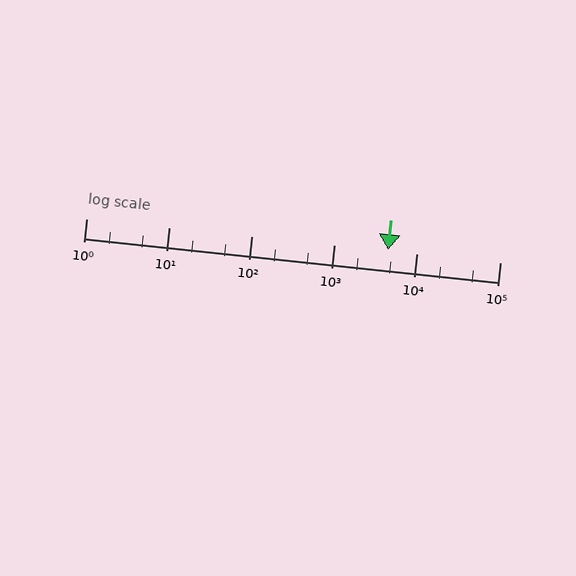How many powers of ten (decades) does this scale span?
The scale spans 5 decades, from 1 to 100000.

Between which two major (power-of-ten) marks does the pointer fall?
The pointer is between 1000 and 10000.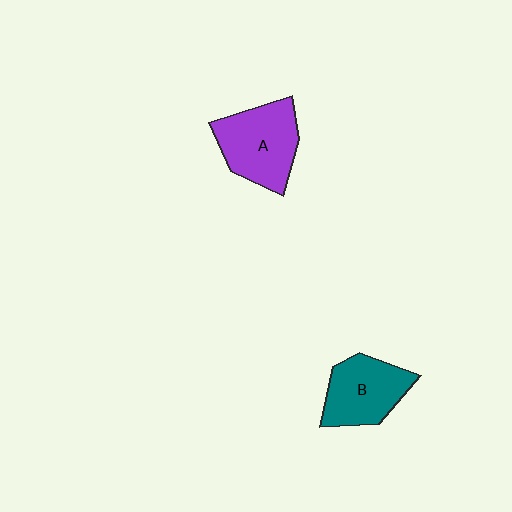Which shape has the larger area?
Shape A (purple).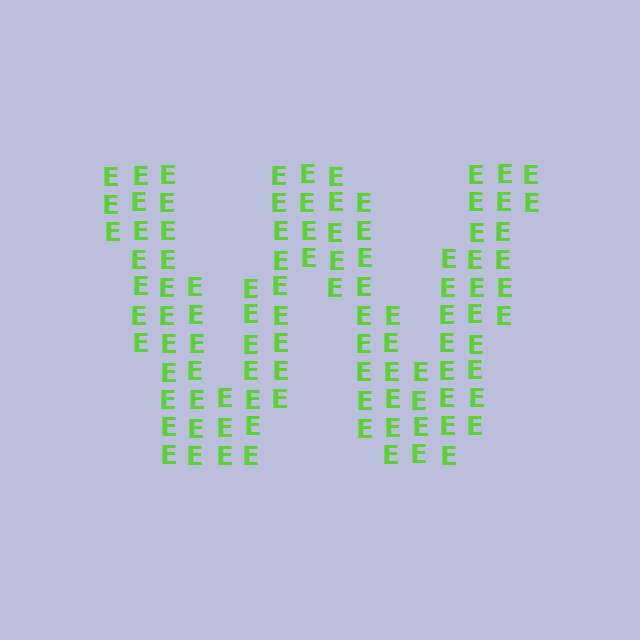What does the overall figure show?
The overall figure shows the letter W.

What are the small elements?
The small elements are letter E's.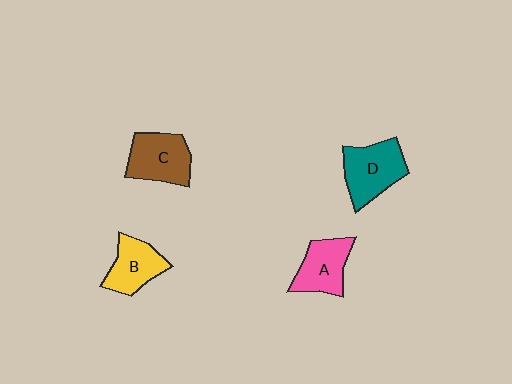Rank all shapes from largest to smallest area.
From largest to smallest: D (teal), C (brown), A (pink), B (yellow).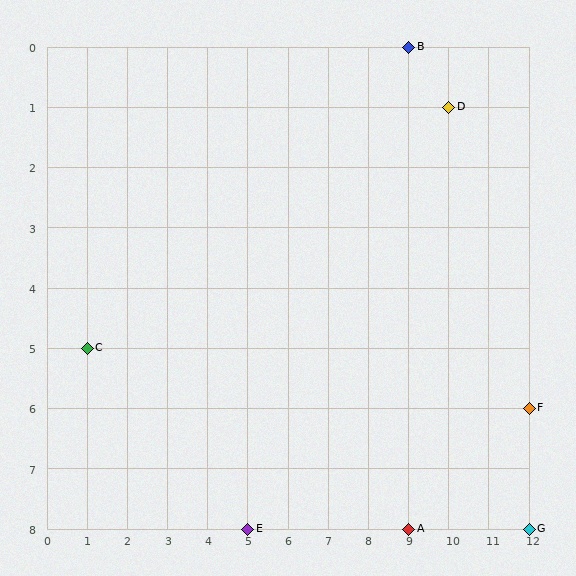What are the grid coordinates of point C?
Point C is at grid coordinates (1, 5).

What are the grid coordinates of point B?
Point B is at grid coordinates (9, 0).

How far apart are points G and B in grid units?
Points G and B are 3 columns and 8 rows apart (about 8.5 grid units diagonally).